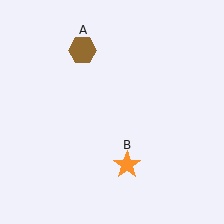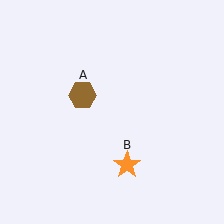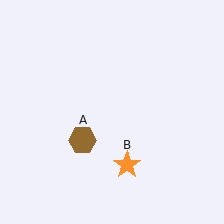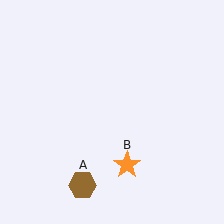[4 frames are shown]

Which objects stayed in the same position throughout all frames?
Orange star (object B) remained stationary.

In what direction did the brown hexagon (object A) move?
The brown hexagon (object A) moved down.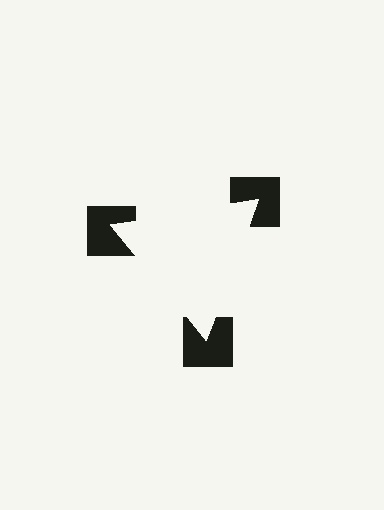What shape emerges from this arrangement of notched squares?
An illusory triangle — its edges are inferred from the aligned wedge cuts in the notched squares, not physically drawn.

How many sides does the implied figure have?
3 sides.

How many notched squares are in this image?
There are 3 — one at each vertex of the illusory triangle.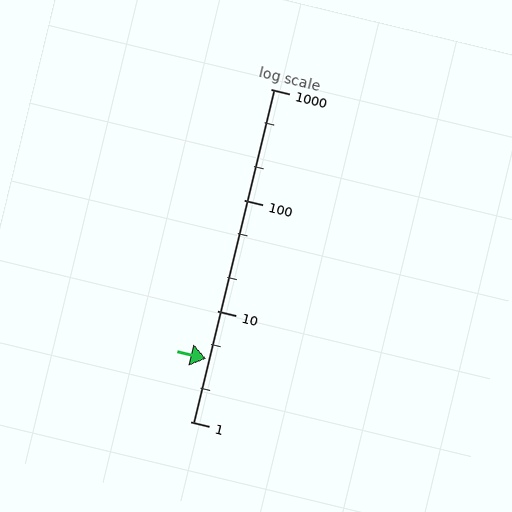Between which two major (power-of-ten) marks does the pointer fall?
The pointer is between 1 and 10.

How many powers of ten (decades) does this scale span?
The scale spans 3 decades, from 1 to 1000.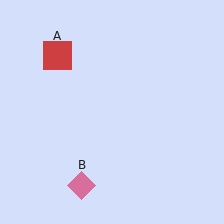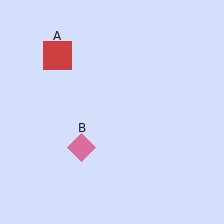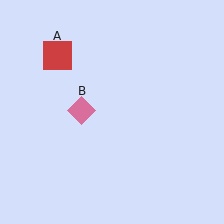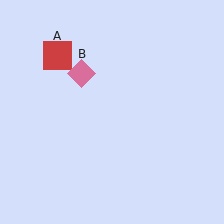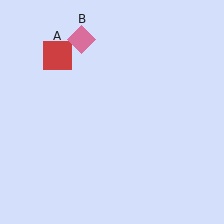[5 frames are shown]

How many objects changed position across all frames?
1 object changed position: pink diamond (object B).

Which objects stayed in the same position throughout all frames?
Red square (object A) remained stationary.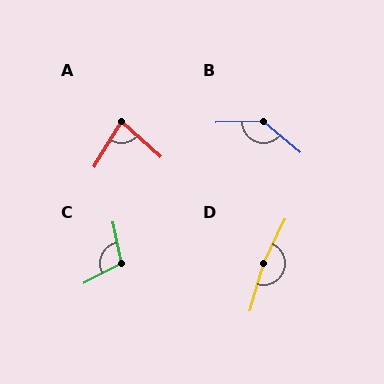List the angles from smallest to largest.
A (79°), C (106°), B (138°), D (170°).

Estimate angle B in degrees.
Approximately 138 degrees.